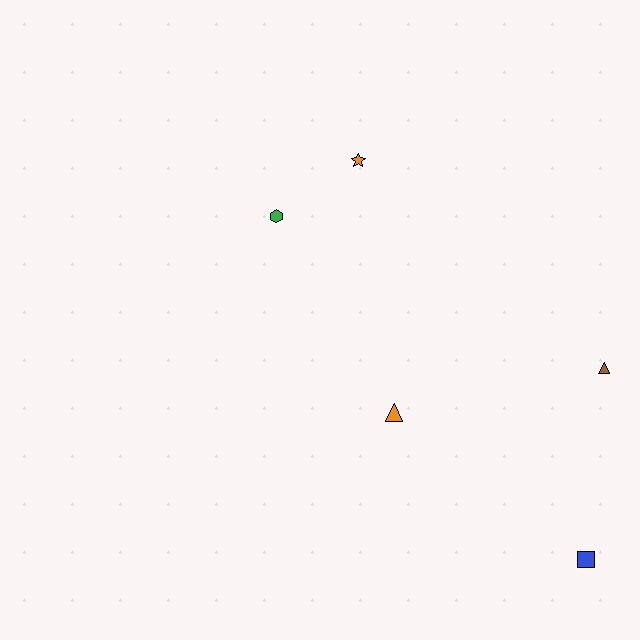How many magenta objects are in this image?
There are no magenta objects.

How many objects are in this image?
There are 5 objects.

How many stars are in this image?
There is 1 star.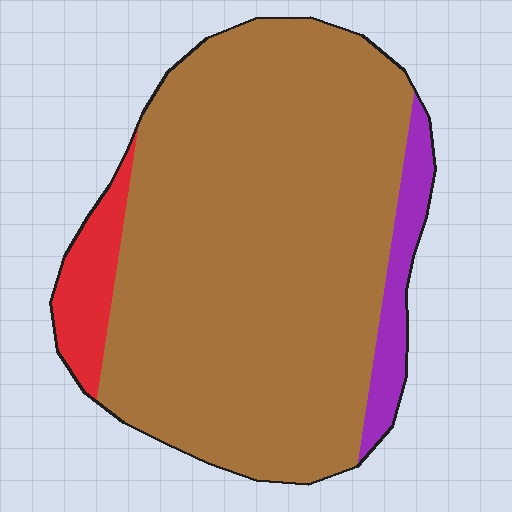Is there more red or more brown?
Brown.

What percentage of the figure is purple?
Purple covers 7% of the figure.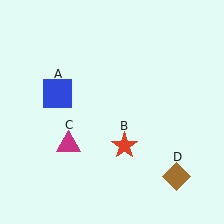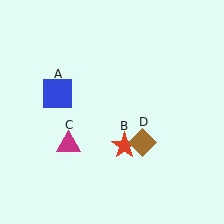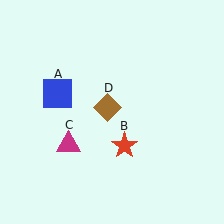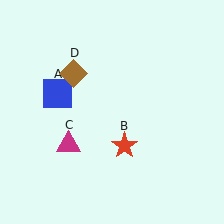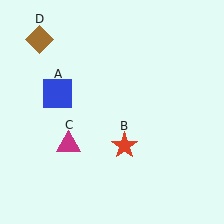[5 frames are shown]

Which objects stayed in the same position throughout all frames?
Blue square (object A) and red star (object B) and magenta triangle (object C) remained stationary.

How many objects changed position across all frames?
1 object changed position: brown diamond (object D).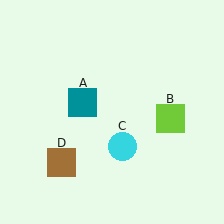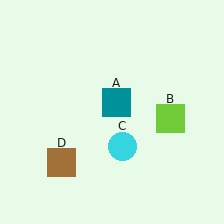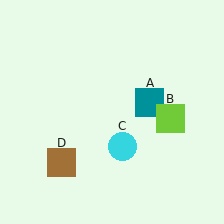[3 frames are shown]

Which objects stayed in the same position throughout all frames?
Lime square (object B) and cyan circle (object C) and brown square (object D) remained stationary.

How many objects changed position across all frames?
1 object changed position: teal square (object A).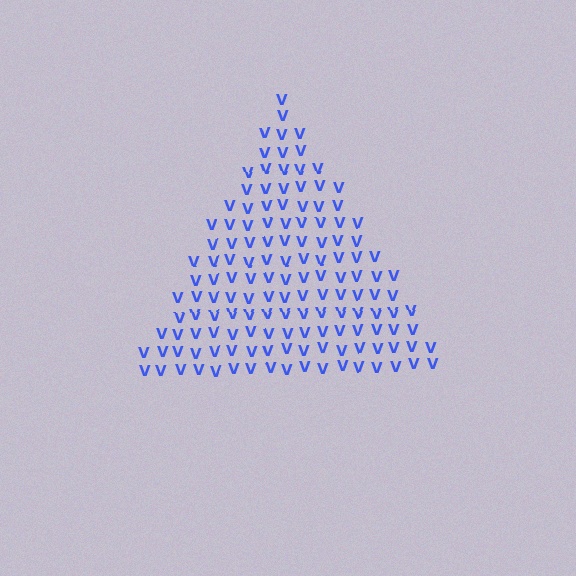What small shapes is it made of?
It is made of small letter V's.